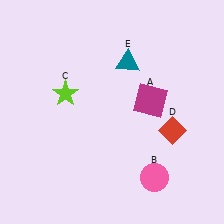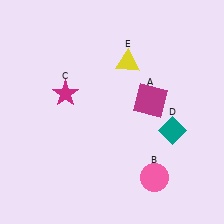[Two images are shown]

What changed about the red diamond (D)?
In Image 1, D is red. In Image 2, it changed to teal.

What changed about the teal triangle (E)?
In Image 1, E is teal. In Image 2, it changed to yellow.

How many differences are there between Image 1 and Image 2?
There are 3 differences between the two images.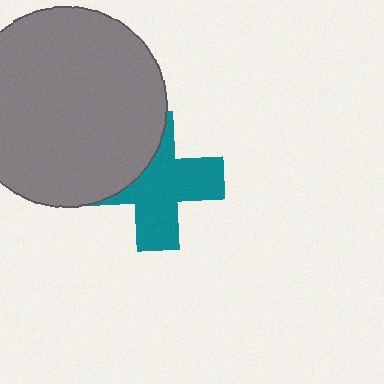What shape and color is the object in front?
The object in front is a gray circle.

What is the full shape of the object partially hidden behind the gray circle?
The partially hidden object is a teal cross.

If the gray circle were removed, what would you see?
You would see the complete teal cross.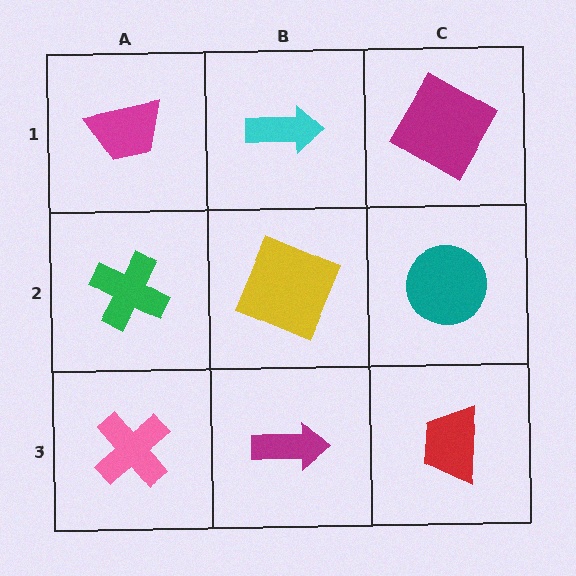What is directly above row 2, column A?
A magenta trapezoid.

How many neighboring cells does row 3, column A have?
2.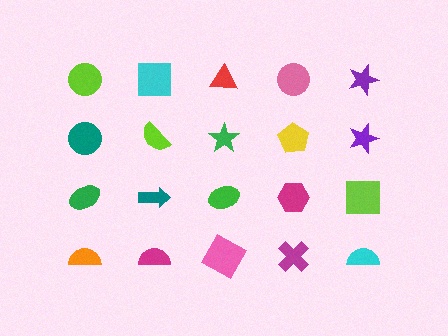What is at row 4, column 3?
A pink square.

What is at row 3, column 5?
A lime square.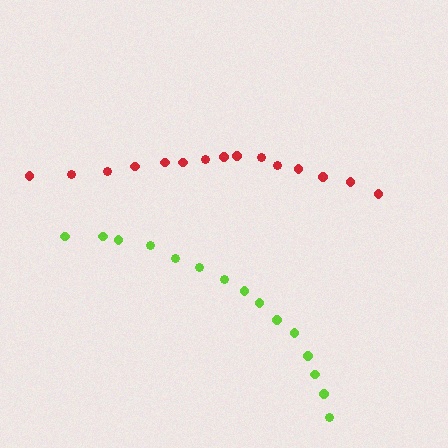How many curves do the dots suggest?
There are 2 distinct paths.